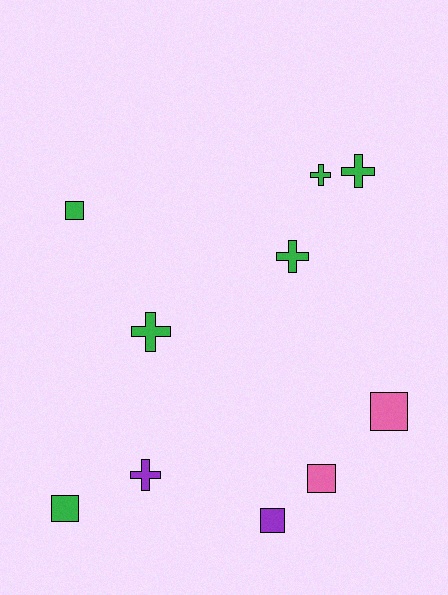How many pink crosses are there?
There are no pink crosses.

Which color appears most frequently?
Green, with 6 objects.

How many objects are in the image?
There are 10 objects.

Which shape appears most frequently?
Square, with 5 objects.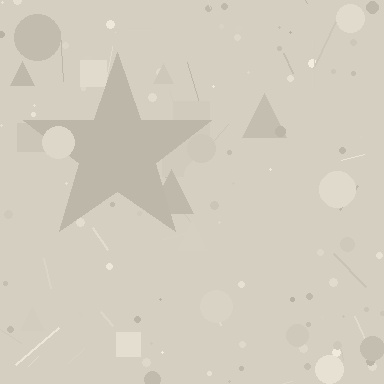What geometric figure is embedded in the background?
A star is embedded in the background.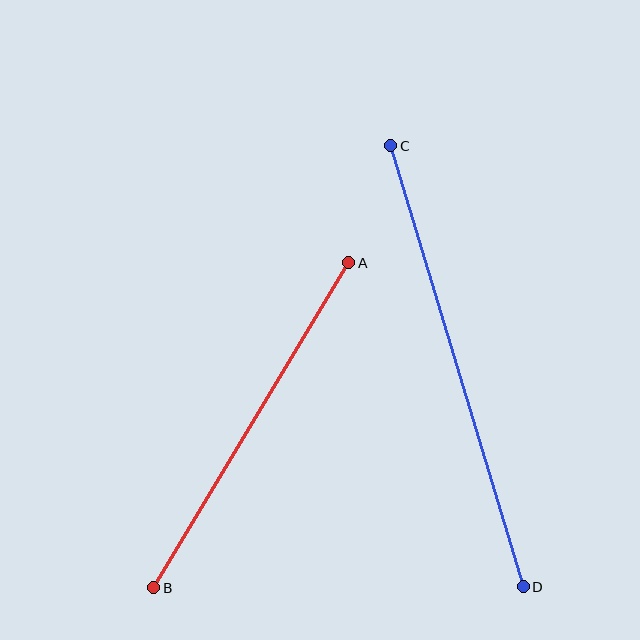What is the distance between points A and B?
The distance is approximately 379 pixels.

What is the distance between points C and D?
The distance is approximately 461 pixels.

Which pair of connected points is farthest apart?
Points C and D are farthest apart.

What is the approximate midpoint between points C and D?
The midpoint is at approximately (457, 366) pixels.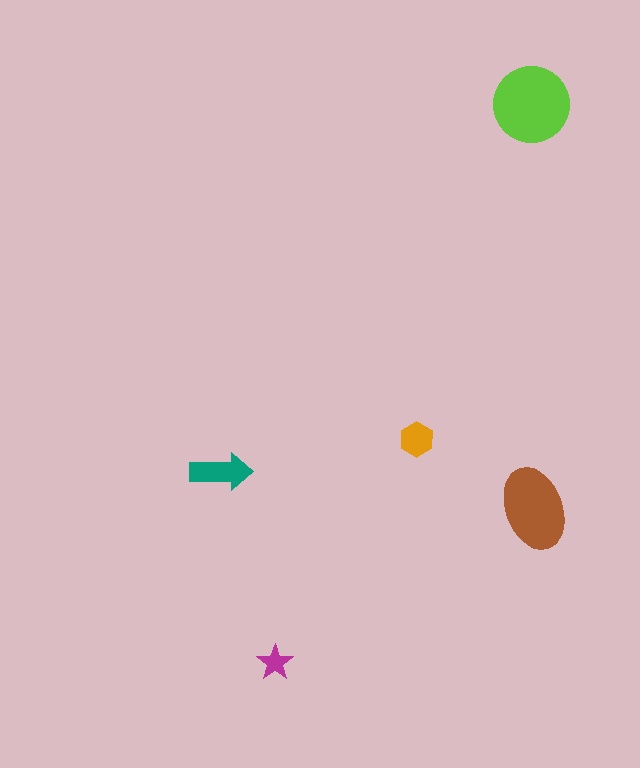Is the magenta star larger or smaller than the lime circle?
Smaller.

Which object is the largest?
The lime circle.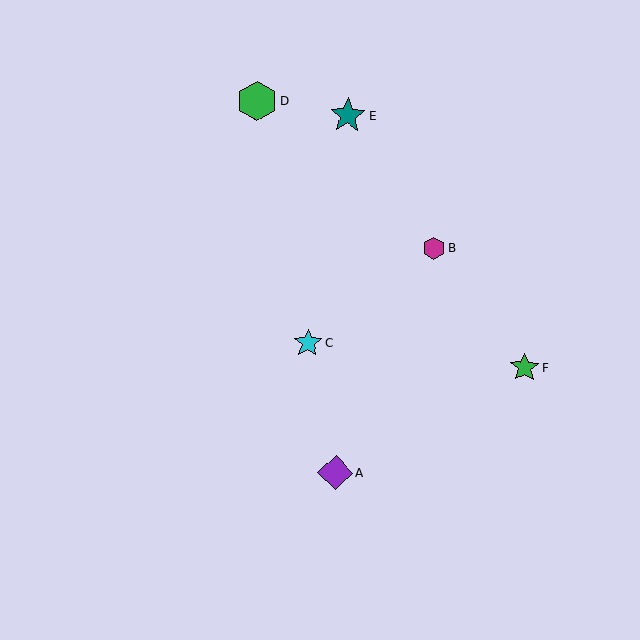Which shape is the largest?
The green hexagon (labeled D) is the largest.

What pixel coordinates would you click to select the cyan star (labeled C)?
Click at (308, 343) to select the cyan star C.